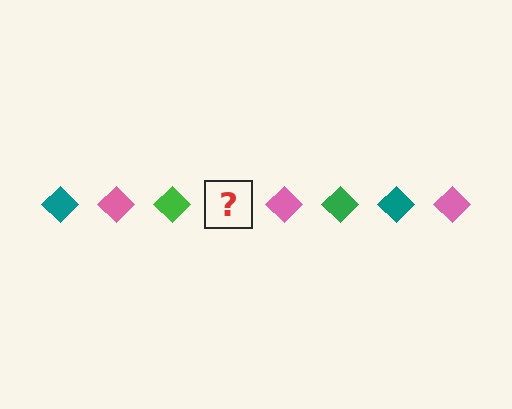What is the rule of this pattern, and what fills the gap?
The rule is that the pattern cycles through teal, pink, green diamonds. The gap should be filled with a teal diamond.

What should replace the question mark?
The question mark should be replaced with a teal diamond.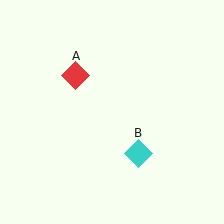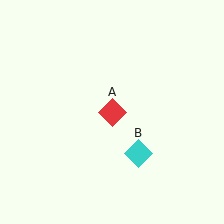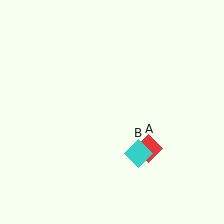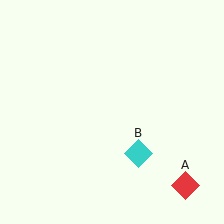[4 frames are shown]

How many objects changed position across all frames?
1 object changed position: red diamond (object A).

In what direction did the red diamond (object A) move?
The red diamond (object A) moved down and to the right.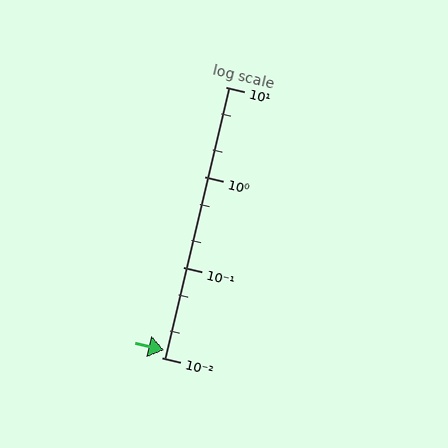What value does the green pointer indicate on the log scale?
The pointer indicates approximately 0.012.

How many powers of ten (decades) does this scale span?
The scale spans 3 decades, from 0.01 to 10.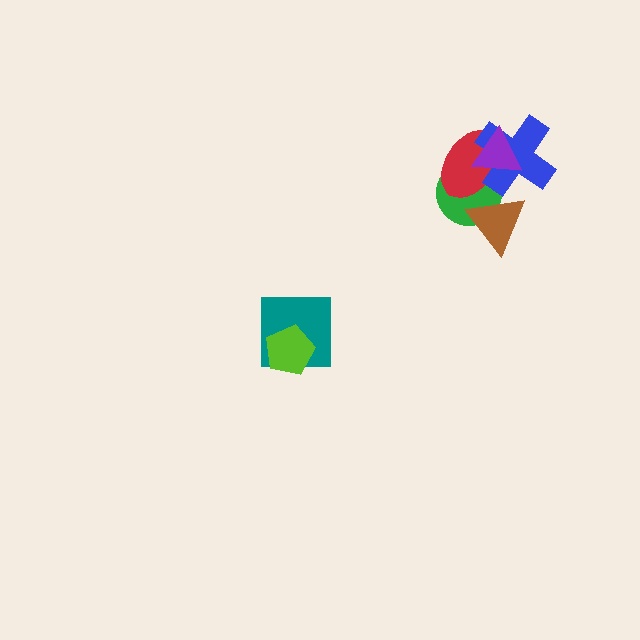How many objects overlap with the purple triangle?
3 objects overlap with the purple triangle.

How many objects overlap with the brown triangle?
2 objects overlap with the brown triangle.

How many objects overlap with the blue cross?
3 objects overlap with the blue cross.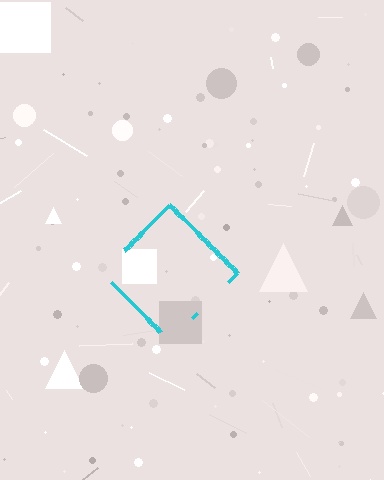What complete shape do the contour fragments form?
The contour fragments form a diamond.